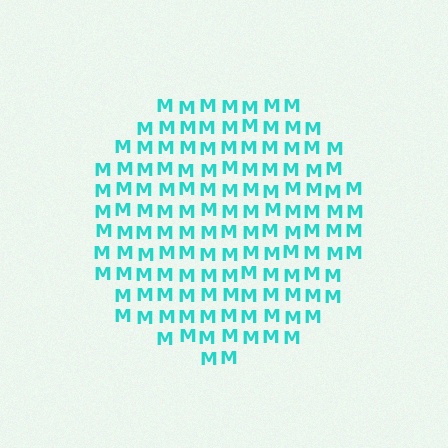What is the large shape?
The large shape is a circle.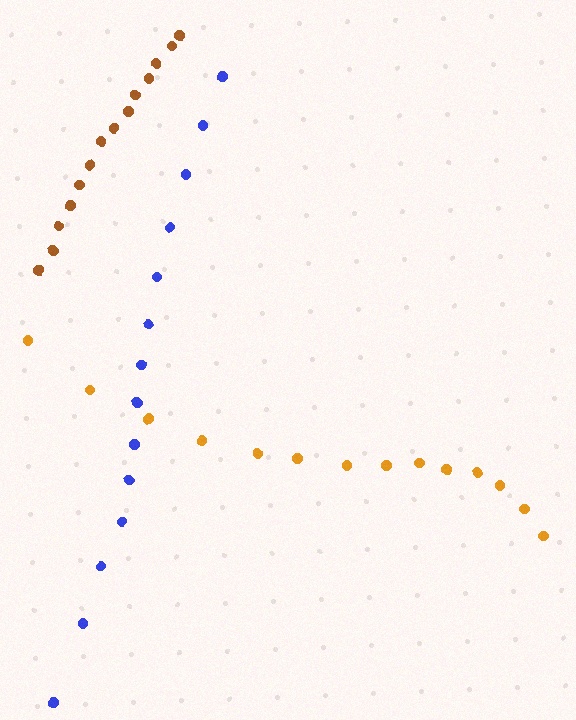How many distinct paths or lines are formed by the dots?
There are 3 distinct paths.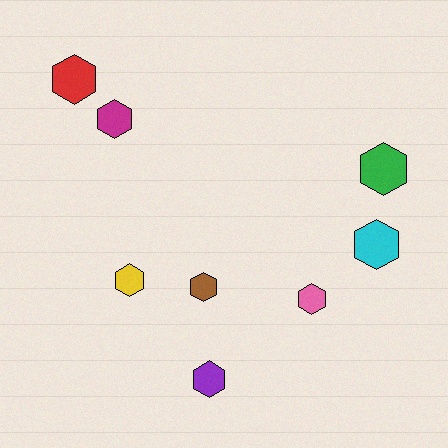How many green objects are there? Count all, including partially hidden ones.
There is 1 green object.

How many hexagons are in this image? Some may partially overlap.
There are 8 hexagons.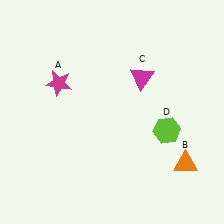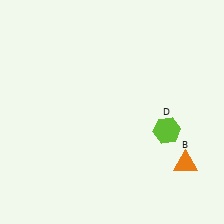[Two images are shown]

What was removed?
The magenta star (A), the magenta triangle (C) were removed in Image 2.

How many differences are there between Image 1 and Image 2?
There are 2 differences between the two images.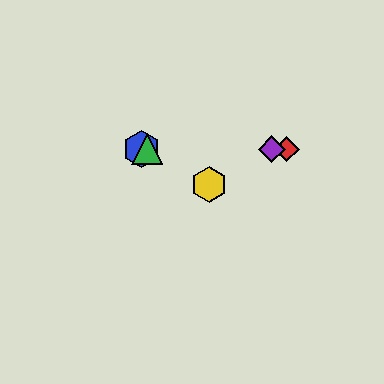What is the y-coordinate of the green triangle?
The green triangle is at y≈149.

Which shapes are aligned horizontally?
The red diamond, the blue hexagon, the green triangle, the purple diamond are aligned horizontally.